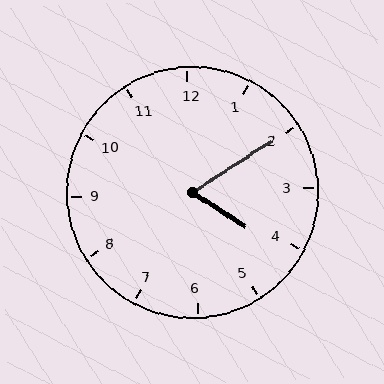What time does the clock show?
4:10.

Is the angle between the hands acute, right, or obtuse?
It is acute.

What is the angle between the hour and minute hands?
Approximately 65 degrees.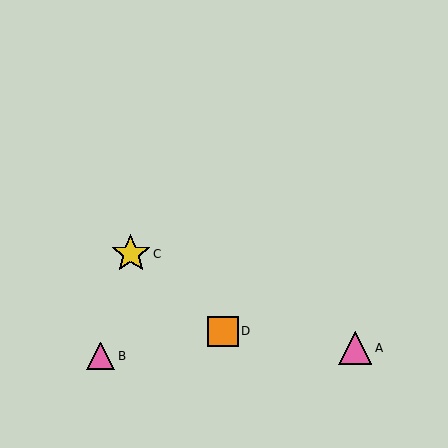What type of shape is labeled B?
Shape B is a pink triangle.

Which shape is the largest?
The yellow star (labeled C) is the largest.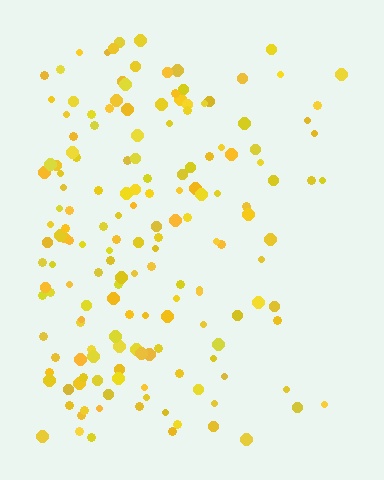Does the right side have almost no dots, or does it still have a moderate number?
Still a moderate number, just noticeably fewer than the left.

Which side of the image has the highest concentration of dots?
The left.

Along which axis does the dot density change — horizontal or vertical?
Horizontal.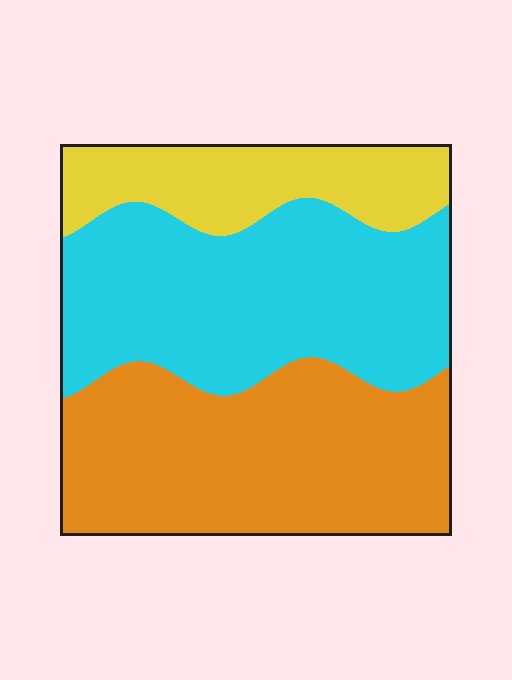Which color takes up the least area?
Yellow, at roughly 20%.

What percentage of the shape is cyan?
Cyan takes up between a third and a half of the shape.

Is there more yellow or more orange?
Orange.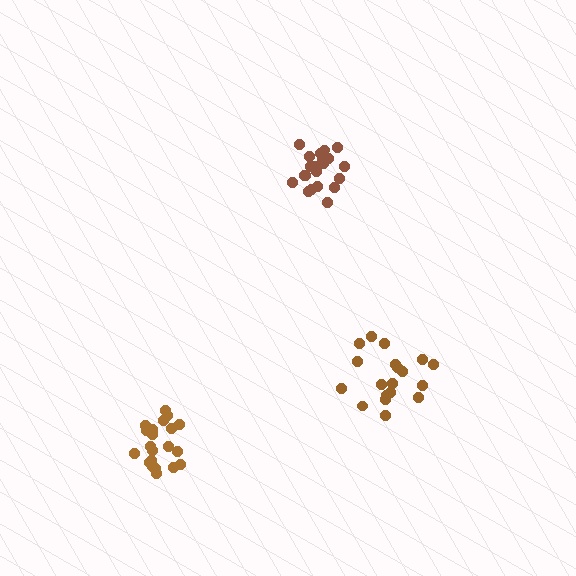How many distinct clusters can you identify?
There are 3 distinct clusters.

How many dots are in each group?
Group 1: 21 dots, Group 2: 21 dots, Group 3: 19 dots (61 total).